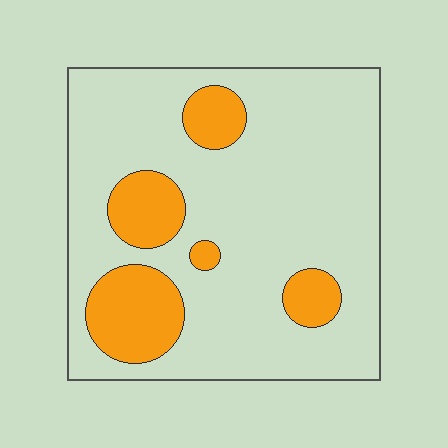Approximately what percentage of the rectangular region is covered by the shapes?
Approximately 20%.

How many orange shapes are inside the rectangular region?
5.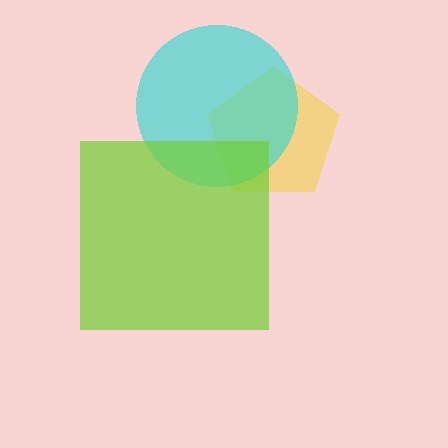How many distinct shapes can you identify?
There are 3 distinct shapes: a yellow pentagon, a cyan circle, a lime square.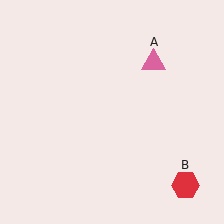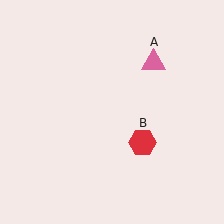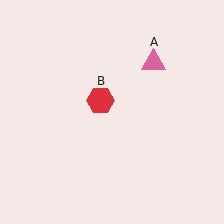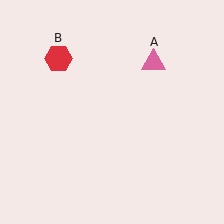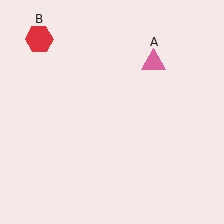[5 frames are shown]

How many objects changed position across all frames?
1 object changed position: red hexagon (object B).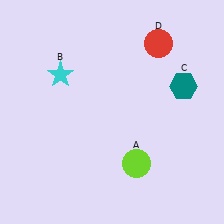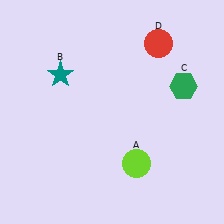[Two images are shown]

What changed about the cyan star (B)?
In Image 1, B is cyan. In Image 2, it changed to teal.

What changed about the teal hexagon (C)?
In Image 1, C is teal. In Image 2, it changed to green.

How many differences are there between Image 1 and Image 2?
There are 2 differences between the two images.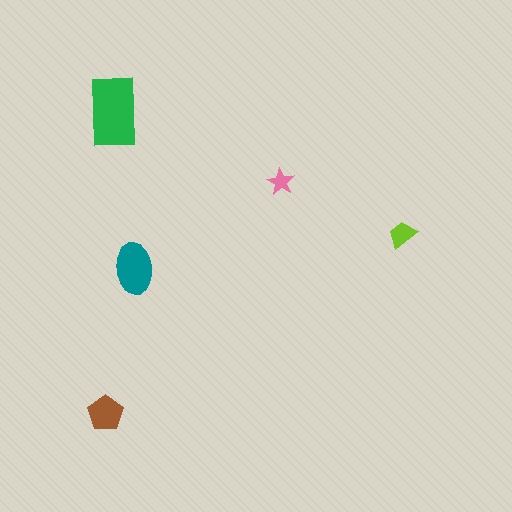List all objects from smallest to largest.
The pink star, the lime trapezoid, the brown pentagon, the teal ellipse, the green rectangle.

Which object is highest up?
The green rectangle is topmost.